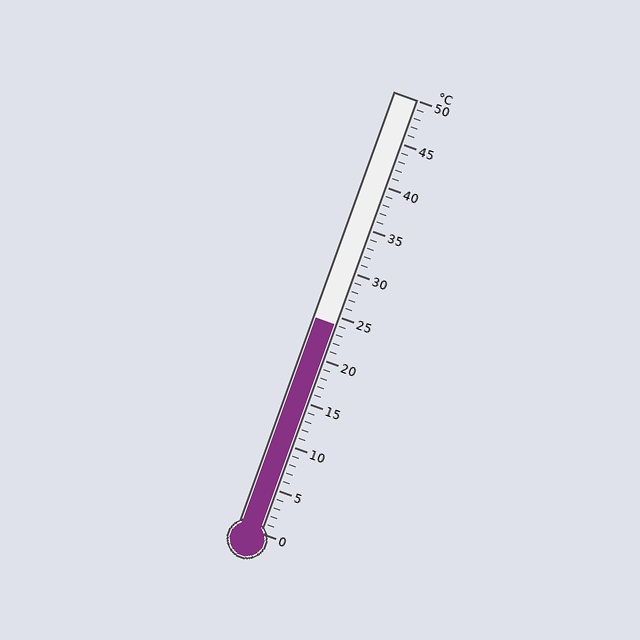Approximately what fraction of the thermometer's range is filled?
The thermometer is filled to approximately 50% of its range.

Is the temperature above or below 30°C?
The temperature is below 30°C.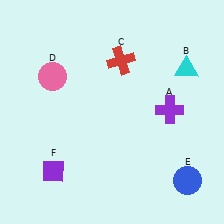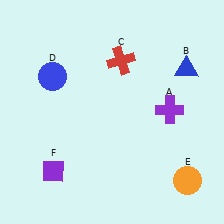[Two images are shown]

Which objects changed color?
B changed from cyan to blue. D changed from pink to blue. E changed from blue to orange.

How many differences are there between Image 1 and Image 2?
There are 3 differences between the two images.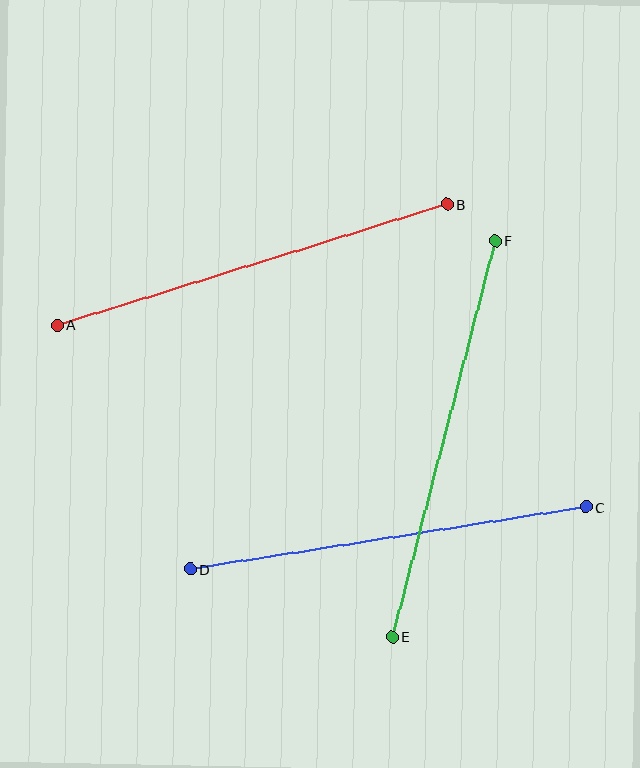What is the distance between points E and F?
The distance is approximately 409 pixels.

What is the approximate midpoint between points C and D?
The midpoint is at approximately (388, 538) pixels.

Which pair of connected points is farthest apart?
Points E and F are farthest apart.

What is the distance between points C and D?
The distance is approximately 400 pixels.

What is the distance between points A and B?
The distance is approximately 407 pixels.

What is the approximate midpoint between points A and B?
The midpoint is at approximately (252, 265) pixels.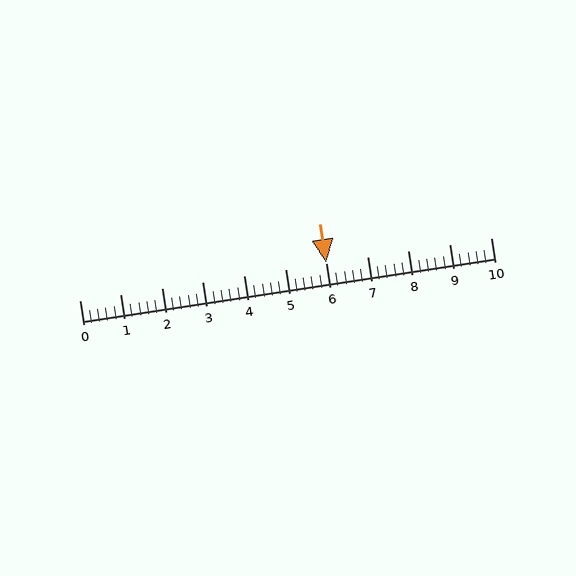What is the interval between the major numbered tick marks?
The major tick marks are spaced 1 units apart.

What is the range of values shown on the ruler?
The ruler shows values from 0 to 10.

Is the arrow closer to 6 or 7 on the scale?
The arrow is closer to 6.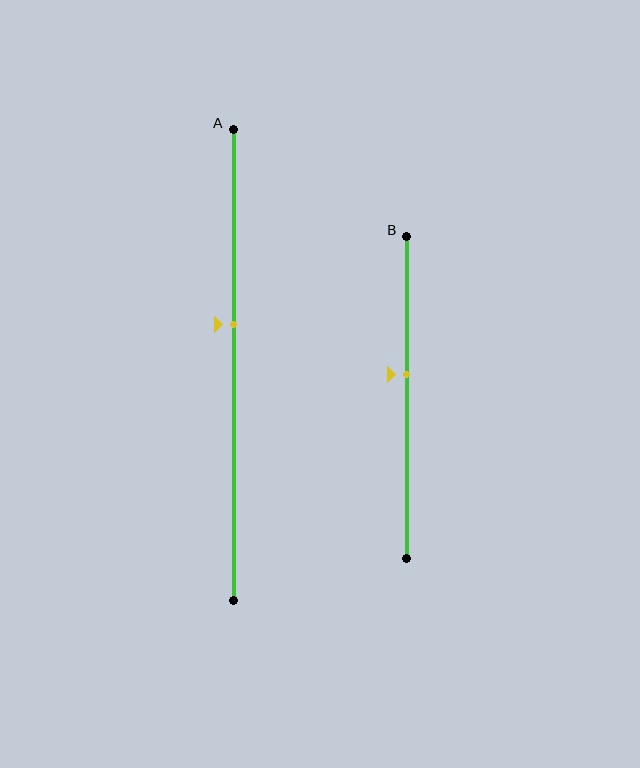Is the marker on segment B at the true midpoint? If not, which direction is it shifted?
No, the marker on segment B is shifted upward by about 7% of the segment length.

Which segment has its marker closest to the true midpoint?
Segment B has its marker closest to the true midpoint.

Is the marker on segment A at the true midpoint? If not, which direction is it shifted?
No, the marker on segment A is shifted upward by about 9% of the segment length.